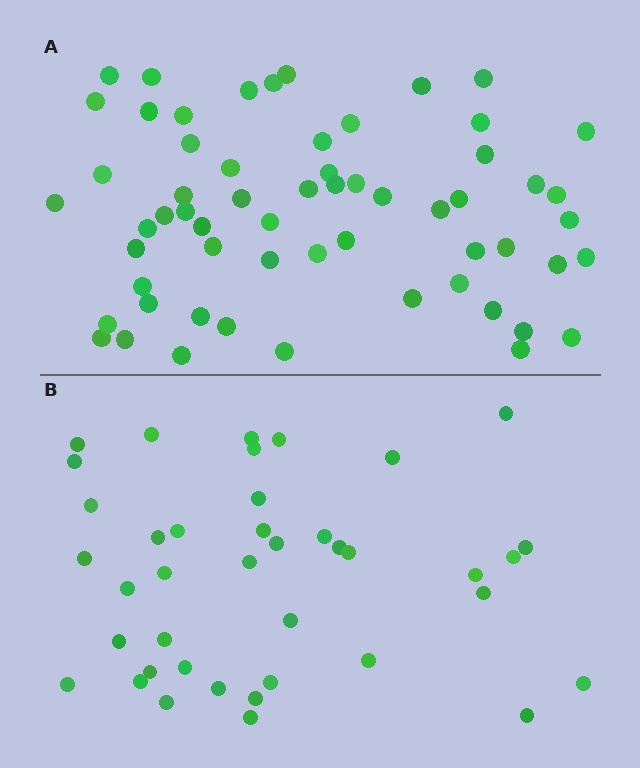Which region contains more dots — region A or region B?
Region A (the top region) has more dots.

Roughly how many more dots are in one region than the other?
Region A has approximately 20 more dots than region B.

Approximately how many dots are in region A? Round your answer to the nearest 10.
About 60 dots.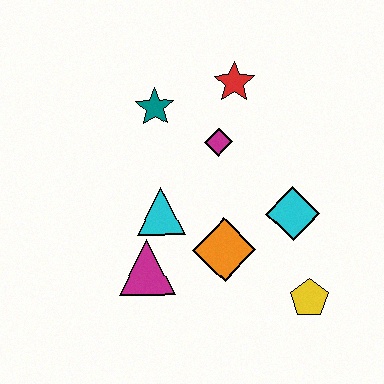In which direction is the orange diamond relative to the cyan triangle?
The orange diamond is to the right of the cyan triangle.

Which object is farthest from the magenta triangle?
The red star is farthest from the magenta triangle.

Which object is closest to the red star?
The magenta diamond is closest to the red star.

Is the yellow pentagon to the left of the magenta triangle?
No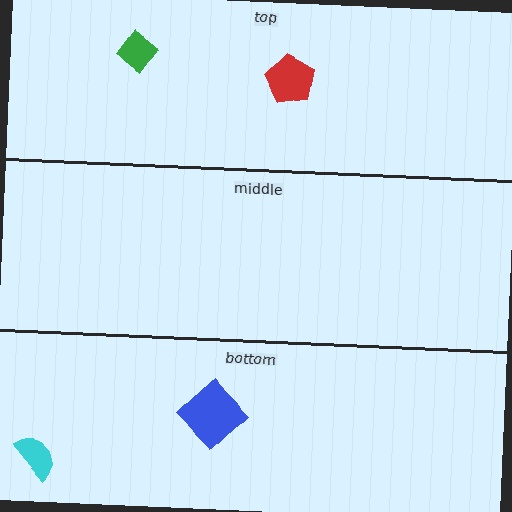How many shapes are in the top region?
2.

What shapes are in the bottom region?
The blue diamond, the cyan semicircle.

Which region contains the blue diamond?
The bottom region.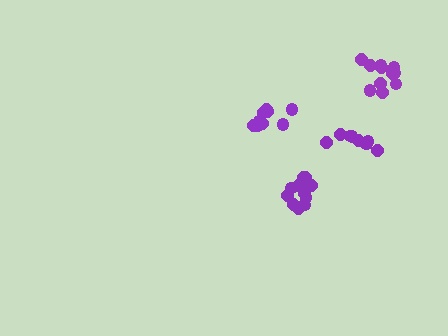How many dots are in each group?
Group 1: 11 dots, Group 2: 9 dots, Group 3: 8 dots, Group 4: 13 dots (41 total).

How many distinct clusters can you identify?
There are 4 distinct clusters.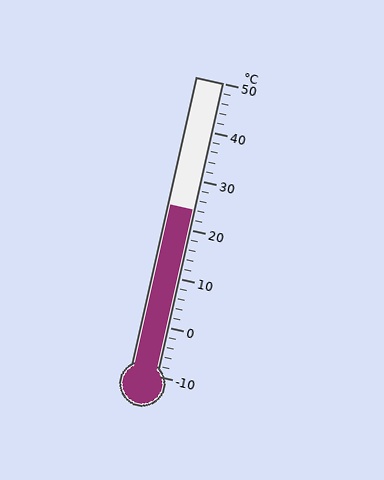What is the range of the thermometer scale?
The thermometer scale ranges from -10°C to 50°C.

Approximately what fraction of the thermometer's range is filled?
The thermometer is filled to approximately 55% of its range.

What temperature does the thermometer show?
The thermometer shows approximately 24°C.